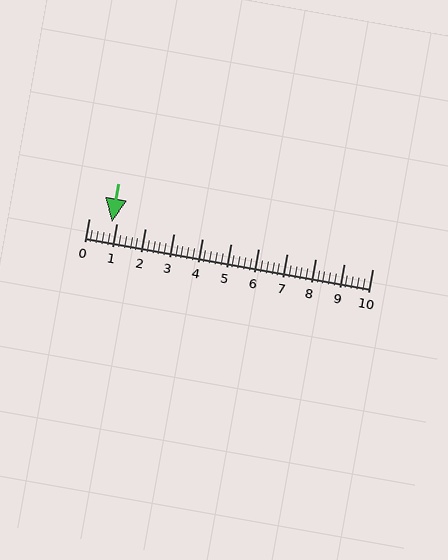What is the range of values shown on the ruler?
The ruler shows values from 0 to 10.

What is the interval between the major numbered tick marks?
The major tick marks are spaced 1 units apart.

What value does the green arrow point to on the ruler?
The green arrow points to approximately 0.8.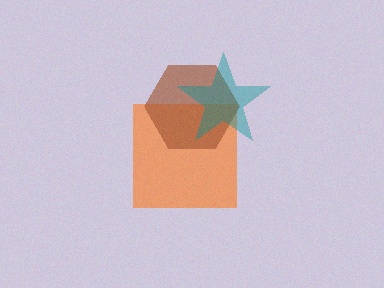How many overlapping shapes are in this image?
There are 3 overlapping shapes in the image.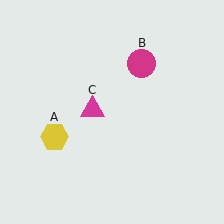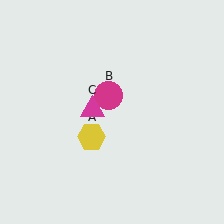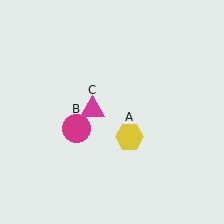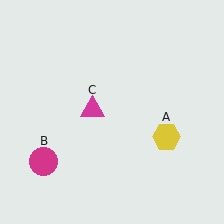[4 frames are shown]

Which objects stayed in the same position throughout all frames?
Magenta triangle (object C) remained stationary.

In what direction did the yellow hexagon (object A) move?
The yellow hexagon (object A) moved right.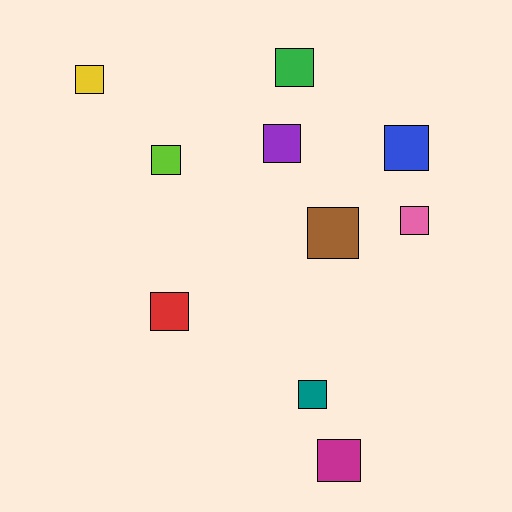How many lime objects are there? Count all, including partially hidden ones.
There is 1 lime object.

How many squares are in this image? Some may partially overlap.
There are 10 squares.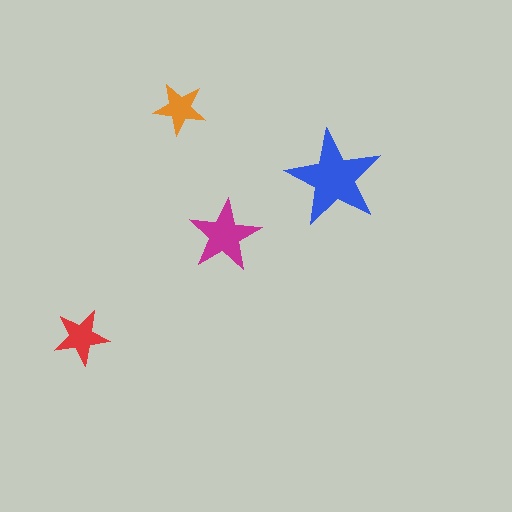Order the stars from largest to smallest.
the blue one, the magenta one, the red one, the orange one.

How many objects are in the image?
There are 4 objects in the image.